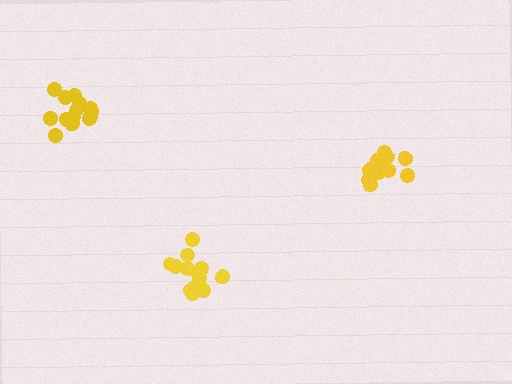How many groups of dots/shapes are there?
There are 3 groups.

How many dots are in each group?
Group 1: 14 dots, Group 2: 13 dots, Group 3: 14 dots (41 total).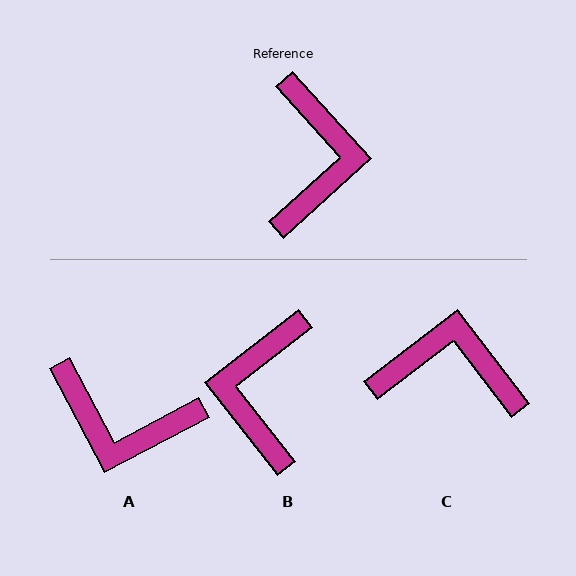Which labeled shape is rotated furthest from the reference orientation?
B, about 176 degrees away.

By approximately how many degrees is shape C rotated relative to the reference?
Approximately 85 degrees counter-clockwise.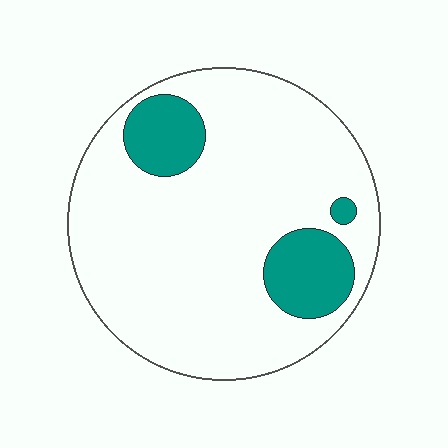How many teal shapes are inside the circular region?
3.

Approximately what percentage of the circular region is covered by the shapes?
Approximately 15%.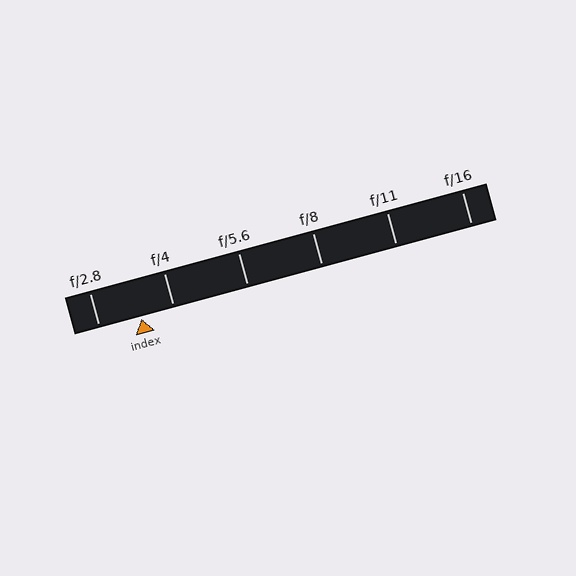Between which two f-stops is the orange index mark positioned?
The index mark is between f/2.8 and f/4.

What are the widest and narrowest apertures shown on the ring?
The widest aperture shown is f/2.8 and the narrowest is f/16.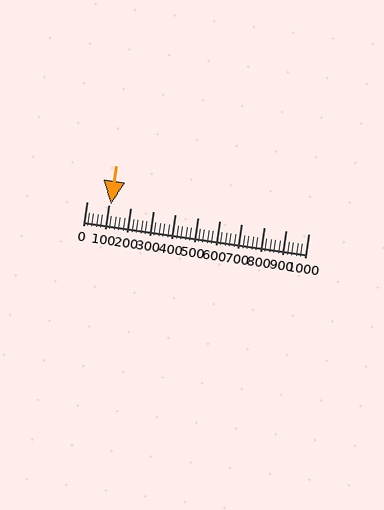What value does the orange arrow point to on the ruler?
The orange arrow points to approximately 110.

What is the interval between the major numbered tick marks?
The major tick marks are spaced 100 units apart.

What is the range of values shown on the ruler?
The ruler shows values from 0 to 1000.